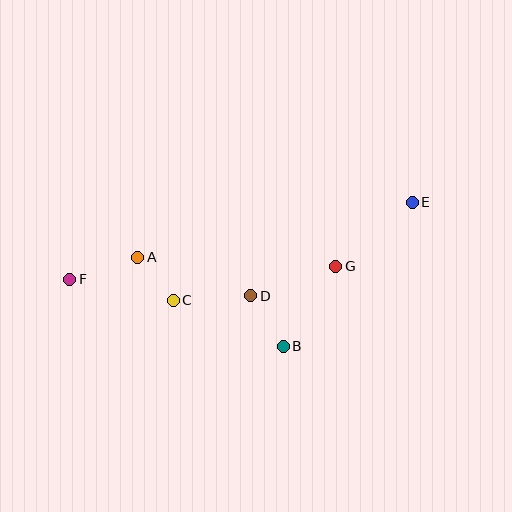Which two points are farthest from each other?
Points E and F are farthest from each other.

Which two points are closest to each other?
Points A and C are closest to each other.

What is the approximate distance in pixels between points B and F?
The distance between B and F is approximately 223 pixels.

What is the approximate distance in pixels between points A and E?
The distance between A and E is approximately 280 pixels.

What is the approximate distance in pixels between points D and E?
The distance between D and E is approximately 187 pixels.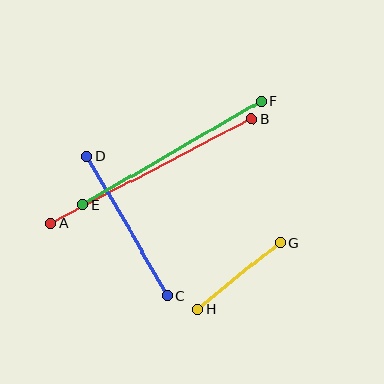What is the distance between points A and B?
The distance is approximately 226 pixels.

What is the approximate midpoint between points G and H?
The midpoint is at approximately (239, 276) pixels.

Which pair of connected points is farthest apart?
Points A and B are farthest apart.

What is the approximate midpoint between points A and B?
The midpoint is at approximately (151, 171) pixels.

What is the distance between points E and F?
The distance is approximately 207 pixels.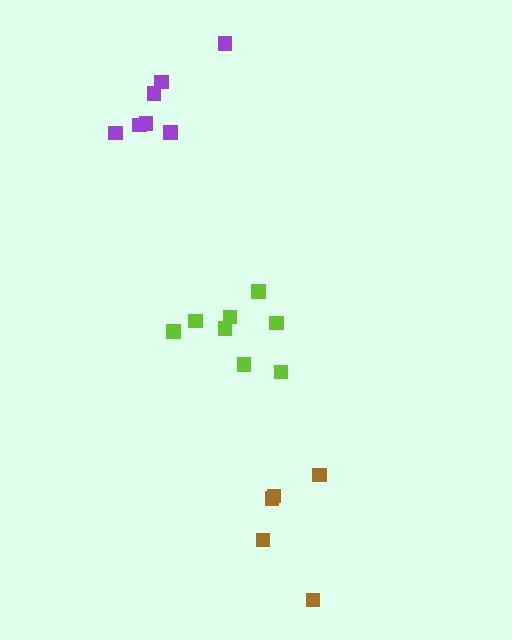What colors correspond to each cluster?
The clusters are colored: purple, brown, lime.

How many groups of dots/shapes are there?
There are 3 groups.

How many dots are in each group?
Group 1: 7 dots, Group 2: 5 dots, Group 3: 8 dots (20 total).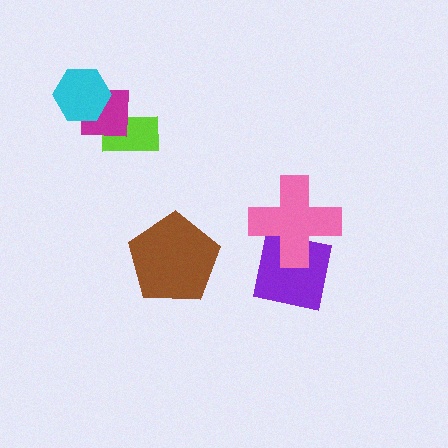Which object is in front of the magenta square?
The cyan hexagon is in front of the magenta square.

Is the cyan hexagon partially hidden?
No, no other shape covers it.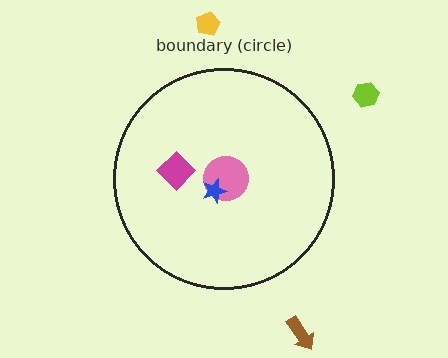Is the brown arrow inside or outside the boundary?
Outside.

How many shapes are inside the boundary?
3 inside, 3 outside.